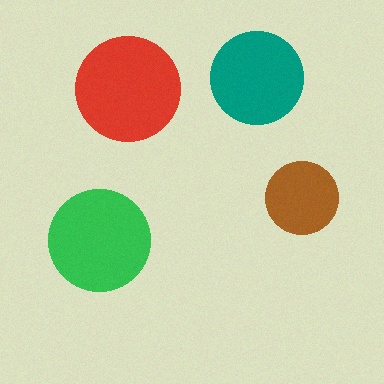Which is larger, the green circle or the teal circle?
The green one.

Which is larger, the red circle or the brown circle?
The red one.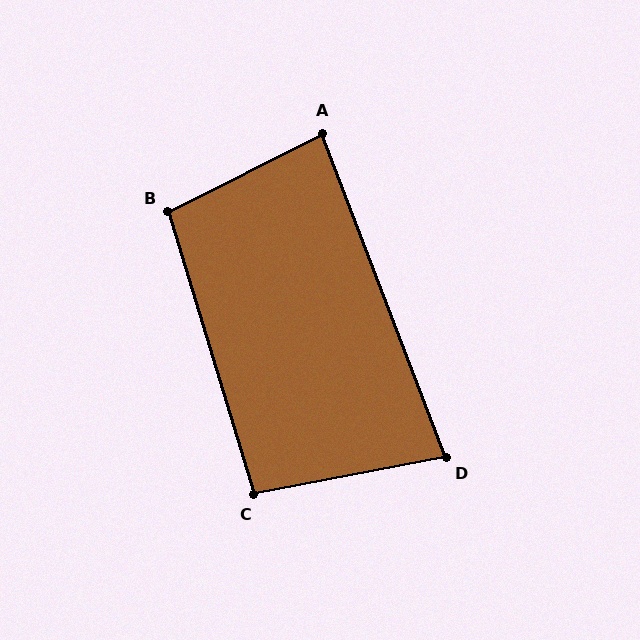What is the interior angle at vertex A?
Approximately 84 degrees (acute).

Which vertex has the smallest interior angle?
D, at approximately 80 degrees.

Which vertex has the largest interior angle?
B, at approximately 100 degrees.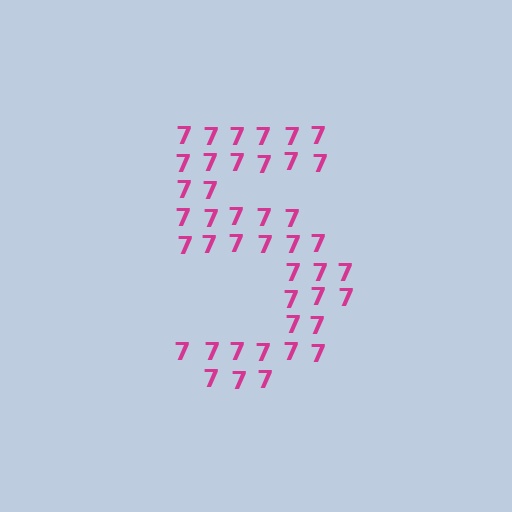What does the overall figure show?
The overall figure shows the digit 5.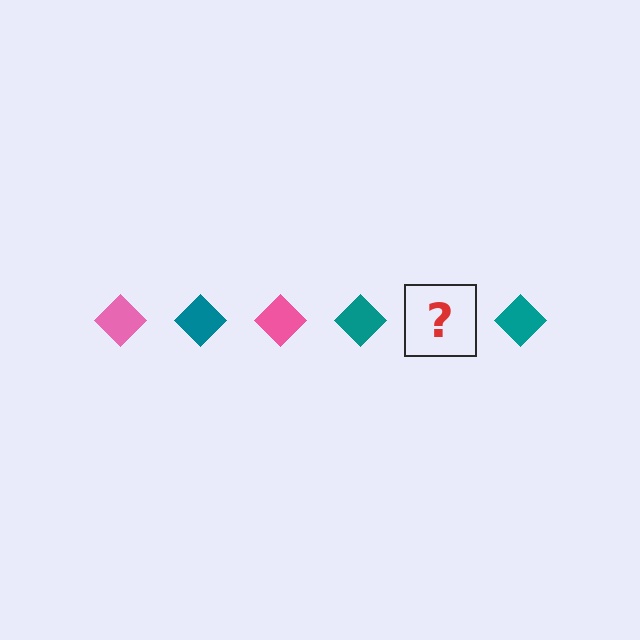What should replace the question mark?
The question mark should be replaced with a pink diamond.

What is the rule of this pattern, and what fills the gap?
The rule is that the pattern cycles through pink, teal diamonds. The gap should be filled with a pink diamond.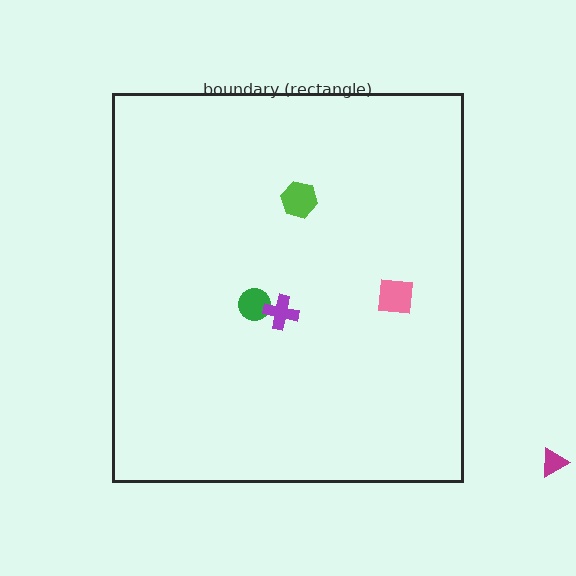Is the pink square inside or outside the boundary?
Inside.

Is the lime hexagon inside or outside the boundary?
Inside.